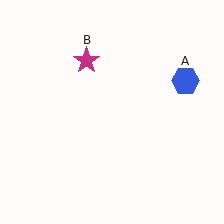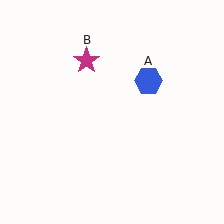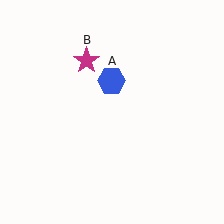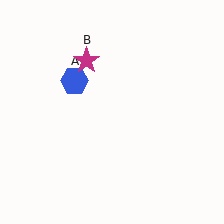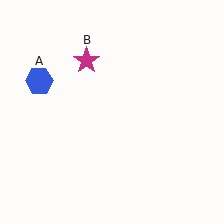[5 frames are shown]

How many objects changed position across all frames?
1 object changed position: blue hexagon (object A).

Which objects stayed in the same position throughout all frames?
Magenta star (object B) remained stationary.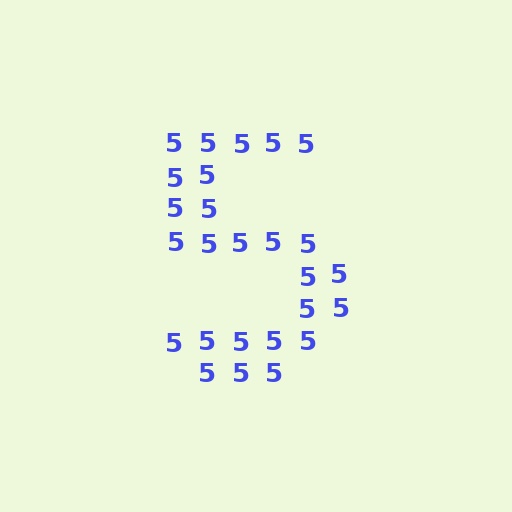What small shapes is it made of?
It is made of small digit 5's.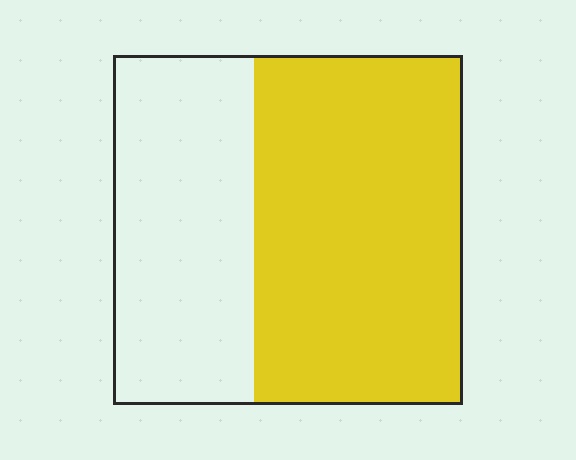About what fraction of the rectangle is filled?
About three fifths (3/5).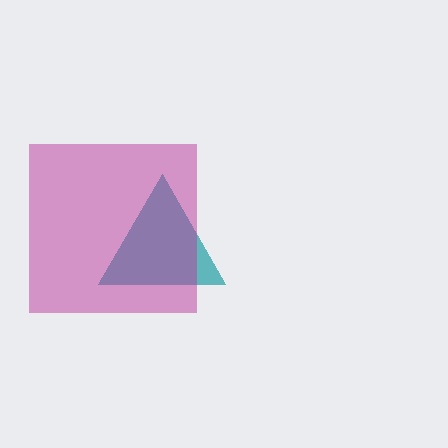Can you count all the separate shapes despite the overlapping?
Yes, there are 2 separate shapes.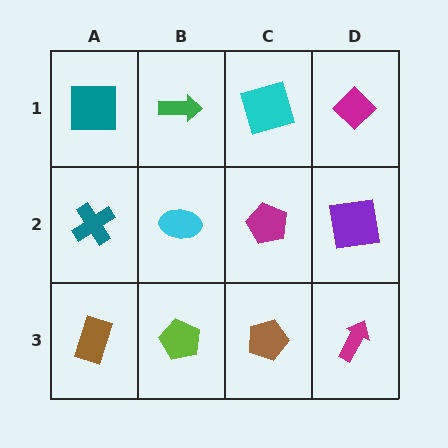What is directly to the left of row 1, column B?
A teal square.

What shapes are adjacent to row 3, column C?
A magenta pentagon (row 2, column C), a lime pentagon (row 3, column B), a magenta arrow (row 3, column D).